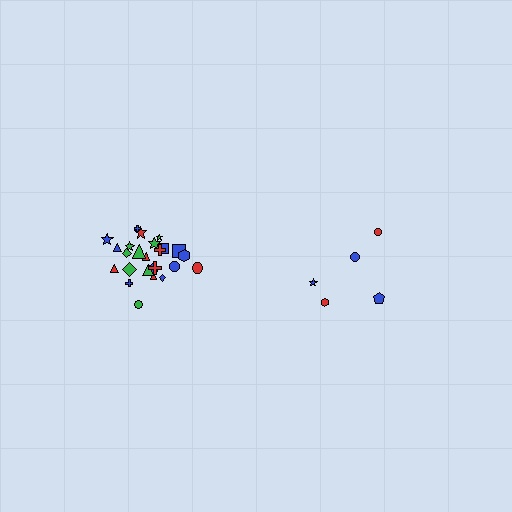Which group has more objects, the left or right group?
The left group.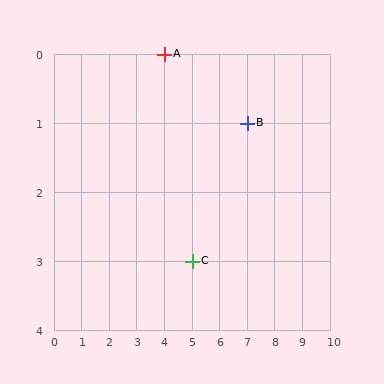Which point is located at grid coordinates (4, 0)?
Point A is at (4, 0).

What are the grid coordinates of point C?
Point C is at grid coordinates (5, 3).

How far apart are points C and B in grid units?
Points C and B are 2 columns and 2 rows apart (about 2.8 grid units diagonally).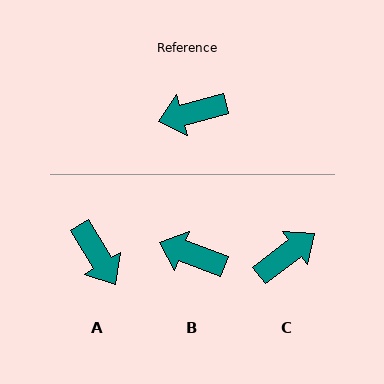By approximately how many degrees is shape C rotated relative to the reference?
Approximately 157 degrees clockwise.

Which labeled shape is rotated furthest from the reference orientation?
C, about 157 degrees away.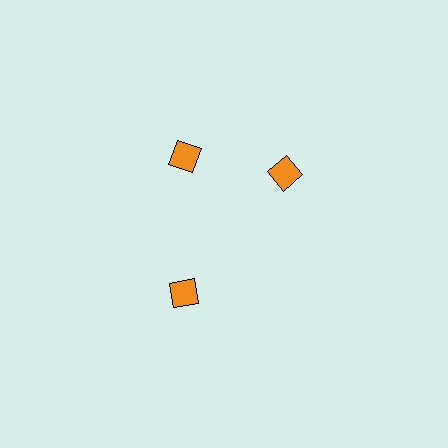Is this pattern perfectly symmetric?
No. The 3 orange squares are arranged in a ring, but one element near the 3 o'clock position is rotated out of alignment along the ring, breaking the 3-fold rotational symmetry.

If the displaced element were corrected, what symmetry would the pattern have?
It would have 3-fold rotational symmetry — the pattern would map onto itself every 120 degrees.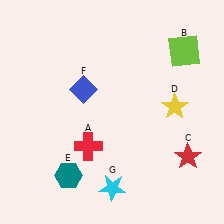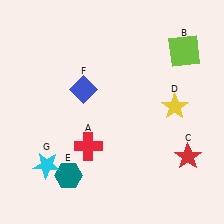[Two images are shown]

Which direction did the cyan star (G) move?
The cyan star (G) moved left.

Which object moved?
The cyan star (G) moved left.